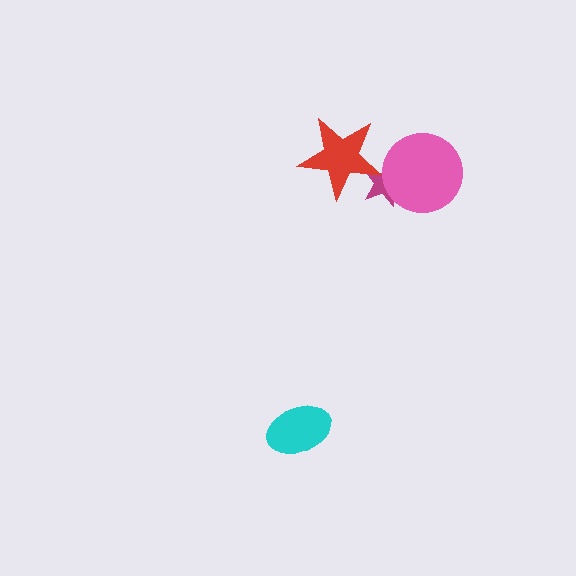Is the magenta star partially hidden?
Yes, it is partially covered by another shape.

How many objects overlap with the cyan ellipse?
0 objects overlap with the cyan ellipse.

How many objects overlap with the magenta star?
2 objects overlap with the magenta star.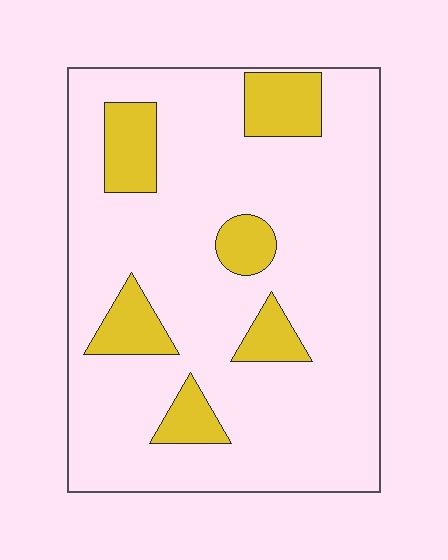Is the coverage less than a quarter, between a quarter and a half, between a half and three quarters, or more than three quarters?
Less than a quarter.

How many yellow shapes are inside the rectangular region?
6.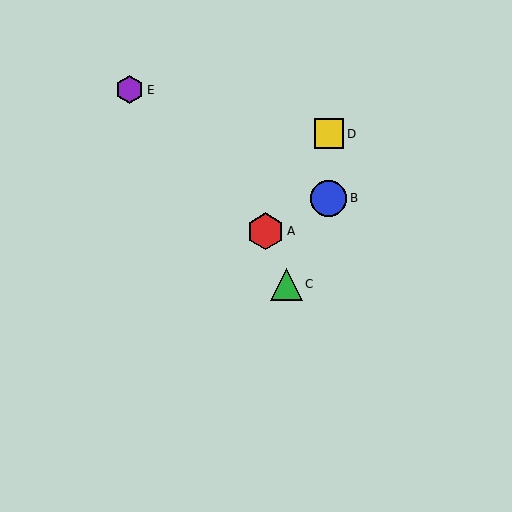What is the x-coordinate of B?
Object B is at x≈329.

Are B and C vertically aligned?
No, B is at x≈329 and C is at x≈286.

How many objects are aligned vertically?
2 objects (B, D) are aligned vertically.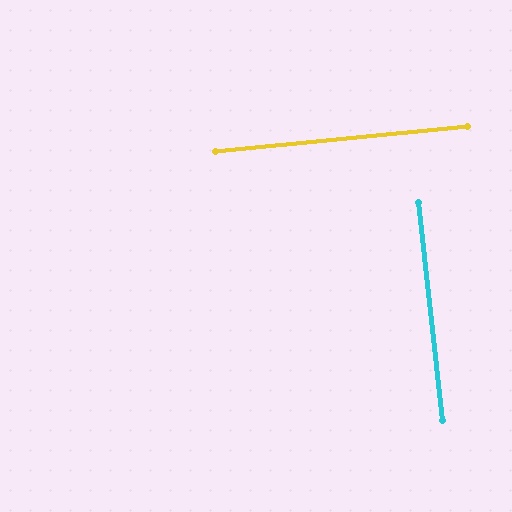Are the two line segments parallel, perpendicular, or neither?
Perpendicular — they meet at approximately 89°.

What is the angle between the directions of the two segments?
Approximately 89 degrees.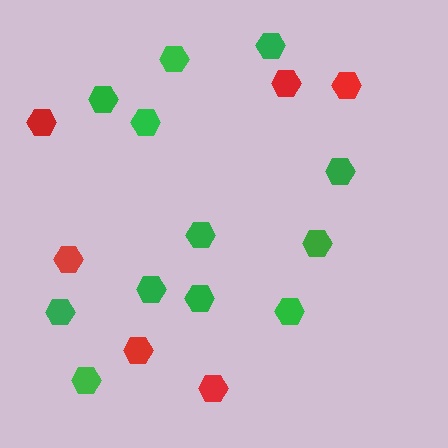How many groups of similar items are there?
There are 2 groups: one group of green hexagons (12) and one group of red hexagons (6).